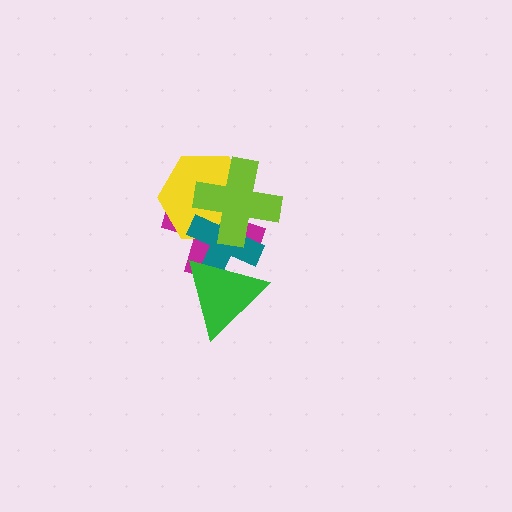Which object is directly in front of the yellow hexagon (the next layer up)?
The teal cross is directly in front of the yellow hexagon.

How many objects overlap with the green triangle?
2 objects overlap with the green triangle.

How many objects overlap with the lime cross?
3 objects overlap with the lime cross.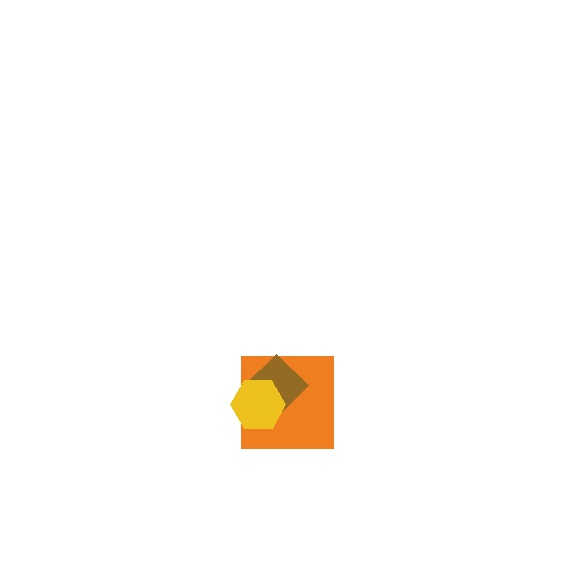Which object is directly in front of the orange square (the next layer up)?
The brown diamond is directly in front of the orange square.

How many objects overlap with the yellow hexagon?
2 objects overlap with the yellow hexagon.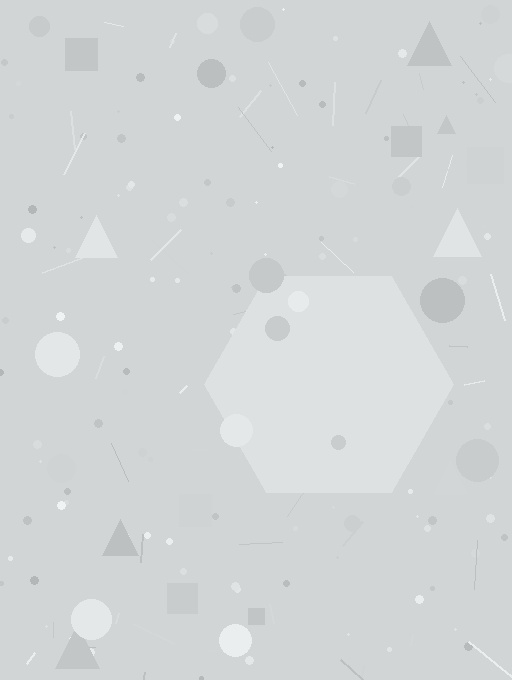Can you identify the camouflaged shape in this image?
The camouflaged shape is a hexagon.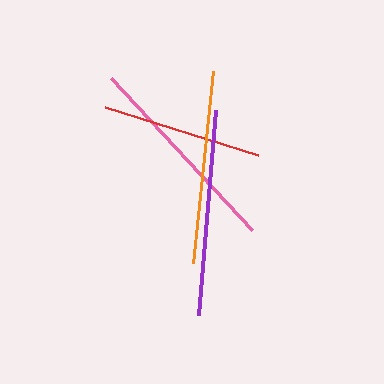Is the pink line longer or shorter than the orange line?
The pink line is longer than the orange line.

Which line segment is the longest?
The pink line is the longest at approximately 207 pixels.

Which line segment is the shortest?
The red line is the shortest at approximately 161 pixels.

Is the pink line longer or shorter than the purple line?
The pink line is longer than the purple line.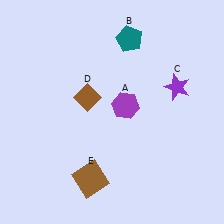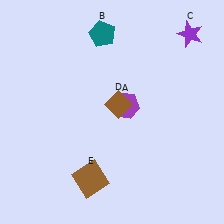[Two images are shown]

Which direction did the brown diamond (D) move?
The brown diamond (D) moved right.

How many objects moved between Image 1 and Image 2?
3 objects moved between the two images.